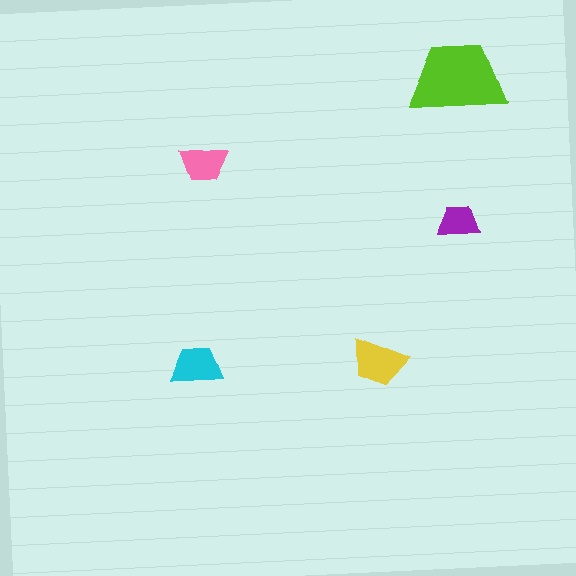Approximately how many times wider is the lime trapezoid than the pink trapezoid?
About 2 times wider.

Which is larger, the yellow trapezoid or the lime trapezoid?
The lime one.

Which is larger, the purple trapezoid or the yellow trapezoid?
The yellow one.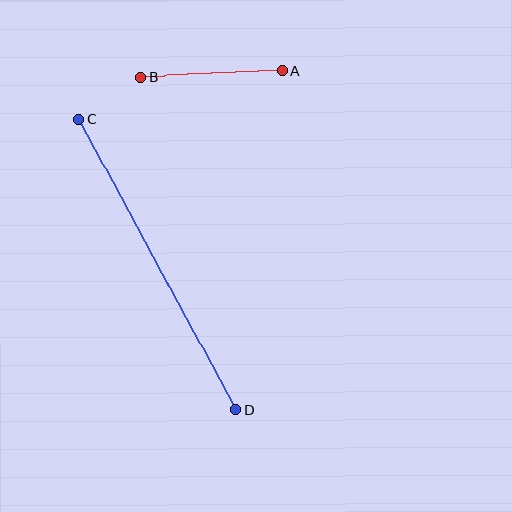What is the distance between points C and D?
The distance is approximately 330 pixels.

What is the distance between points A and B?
The distance is approximately 141 pixels.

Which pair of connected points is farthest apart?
Points C and D are farthest apart.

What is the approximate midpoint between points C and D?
The midpoint is at approximately (157, 265) pixels.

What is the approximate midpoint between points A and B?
The midpoint is at approximately (211, 74) pixels.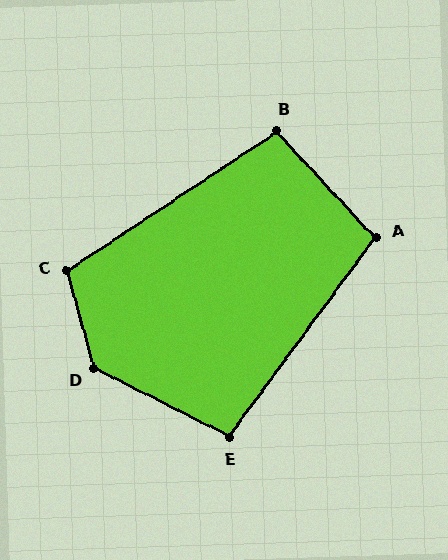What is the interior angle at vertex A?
Approximately 101 degrees (obtuse).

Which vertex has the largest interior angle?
D, at approximately 132 degrees.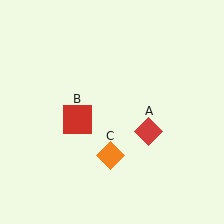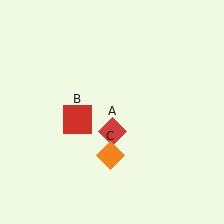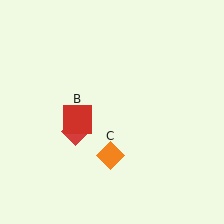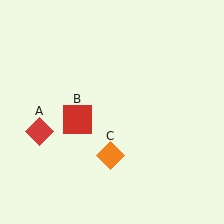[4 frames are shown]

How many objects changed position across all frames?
1 object changed position: red diamond (object A).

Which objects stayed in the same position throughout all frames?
Red square (object B) and orange diamond (object C) remained stationary.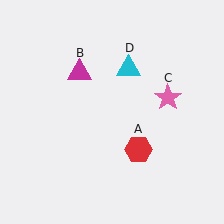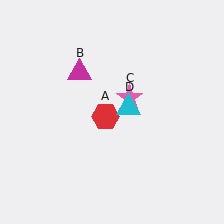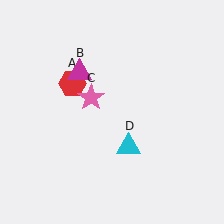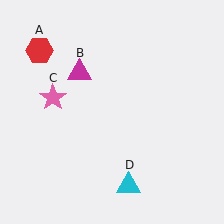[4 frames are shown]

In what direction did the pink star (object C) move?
The pink star (object C) moved left.